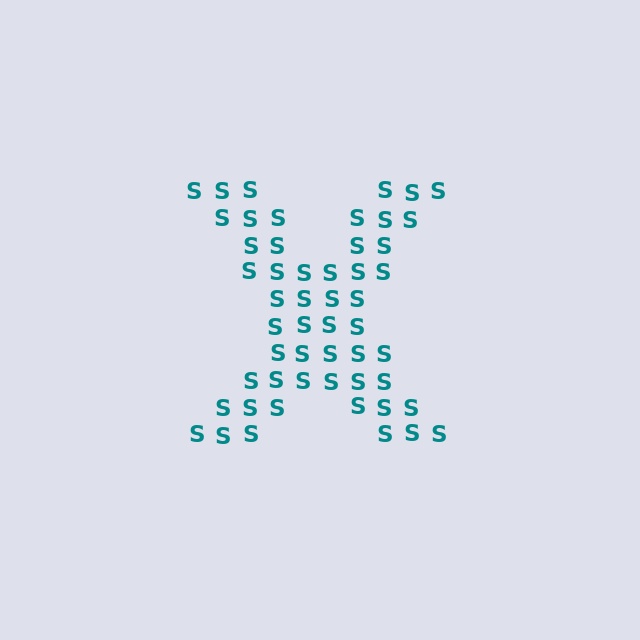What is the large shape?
The large shape is the letter X.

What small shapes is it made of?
It is made of small letter S's.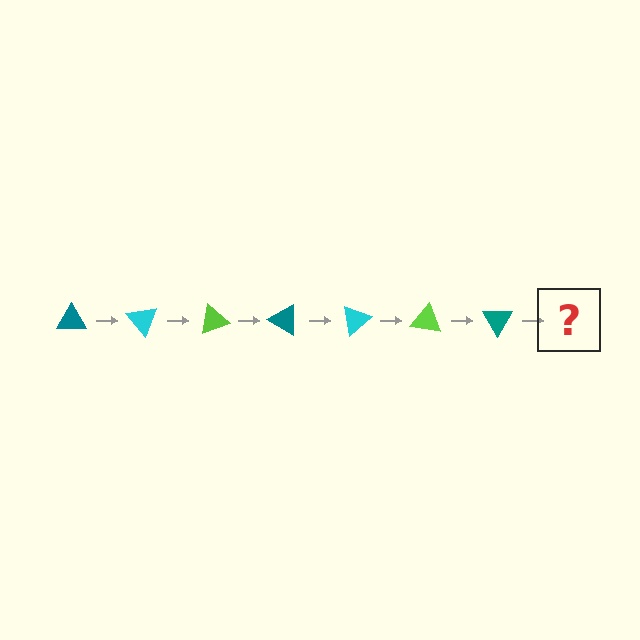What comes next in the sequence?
The next element should be a cyan triangle, rotated 350 degrees from the start.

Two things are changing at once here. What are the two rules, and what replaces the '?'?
The two rules are that it rotates 50 degrees each step and the color cycles through teal, cyan, and lime. The '?' should be a cyan triangle, rotated 350 degrees from the start.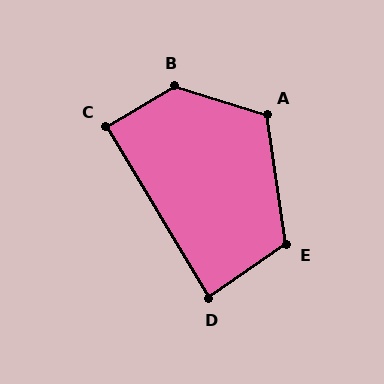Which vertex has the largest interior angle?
B, at approximately 131 degrees.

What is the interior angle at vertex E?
Approximately 117 degrees (obtuse).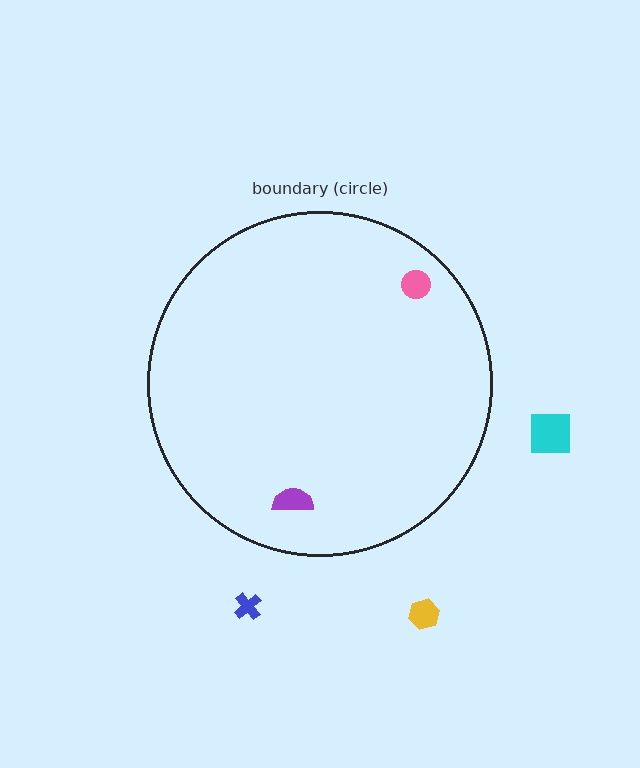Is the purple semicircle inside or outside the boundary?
Inside.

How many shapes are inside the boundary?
2 inside, 3 outside.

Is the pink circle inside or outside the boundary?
Inside.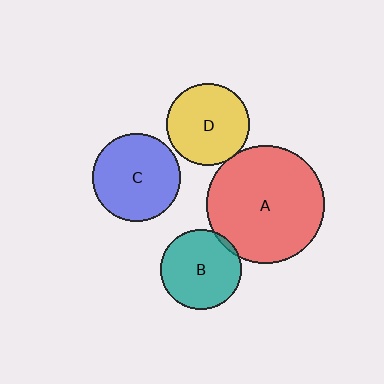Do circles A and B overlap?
Yes.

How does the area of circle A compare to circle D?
Approximately 2.0 times.